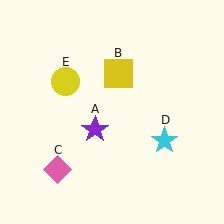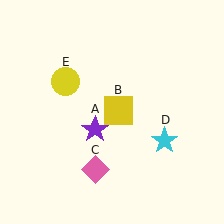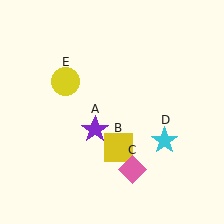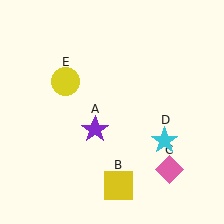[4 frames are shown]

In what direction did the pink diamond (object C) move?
The pink diamond (object C) moved right.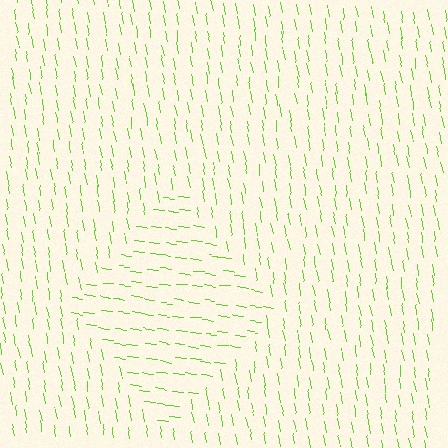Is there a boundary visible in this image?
Yes, there is a texture boundary formed by a change in line orientation.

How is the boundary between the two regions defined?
The boundary is defined purely by a change in line orientation (approximately 73 degrees difference). All lines are the same color and thickness.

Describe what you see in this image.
The image is filled with small lime line segments. A diamond region in the image has lines oriented differently from the surrounding lines, creating a visible texture boundary.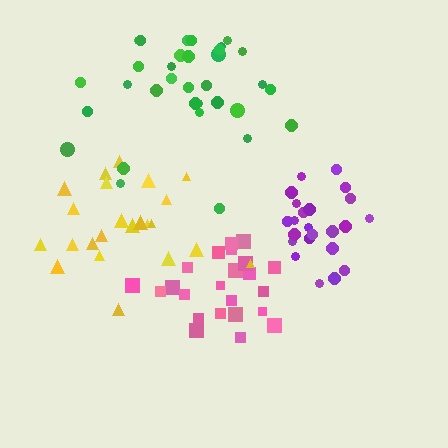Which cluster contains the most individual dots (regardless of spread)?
Green (33).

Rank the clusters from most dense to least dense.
purple, yellow, pink, green.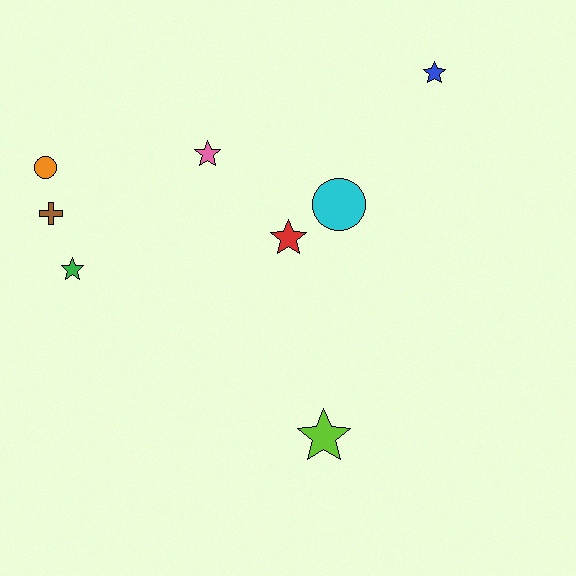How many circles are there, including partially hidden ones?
There are 2 circles.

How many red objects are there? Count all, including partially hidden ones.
There is 1 red object.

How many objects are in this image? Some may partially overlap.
There are 8 objects.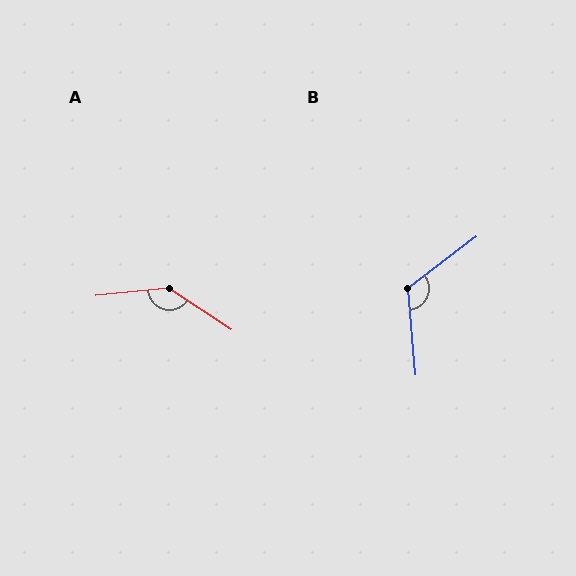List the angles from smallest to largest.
B (122°), A (141°).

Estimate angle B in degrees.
Approximately 122 degrees.